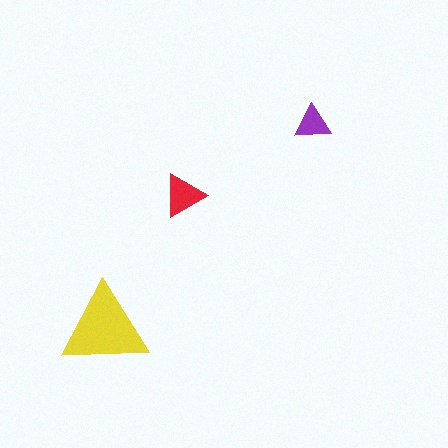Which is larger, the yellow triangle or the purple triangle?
The yellow one.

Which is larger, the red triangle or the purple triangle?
The red one.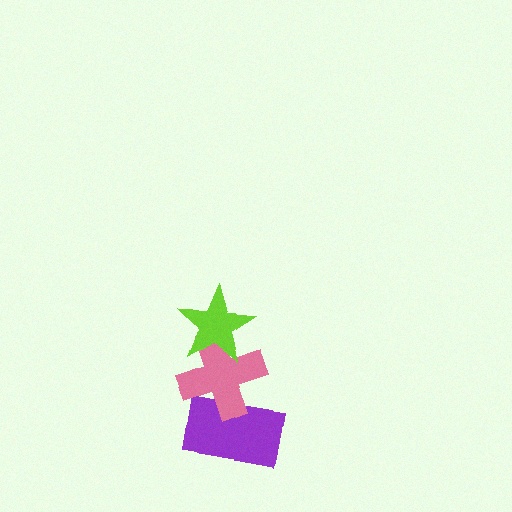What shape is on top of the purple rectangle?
The pink cross is on top of the purple rectangle.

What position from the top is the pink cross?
The pink cross is 2nd from the top.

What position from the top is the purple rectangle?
The purple rectangle is 3rd from the top.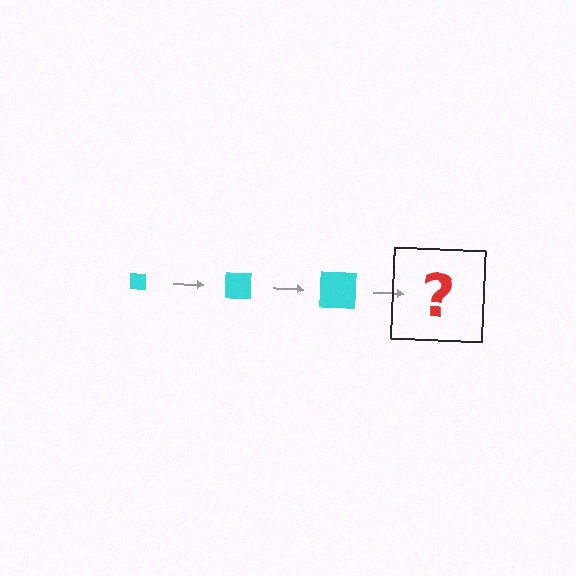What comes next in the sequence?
The next element should be a cyan square, larger than the previous one.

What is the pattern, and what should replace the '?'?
The pattern is that the square gets progressively larger each step. The '?' should be a cyan square, larger than the previous one.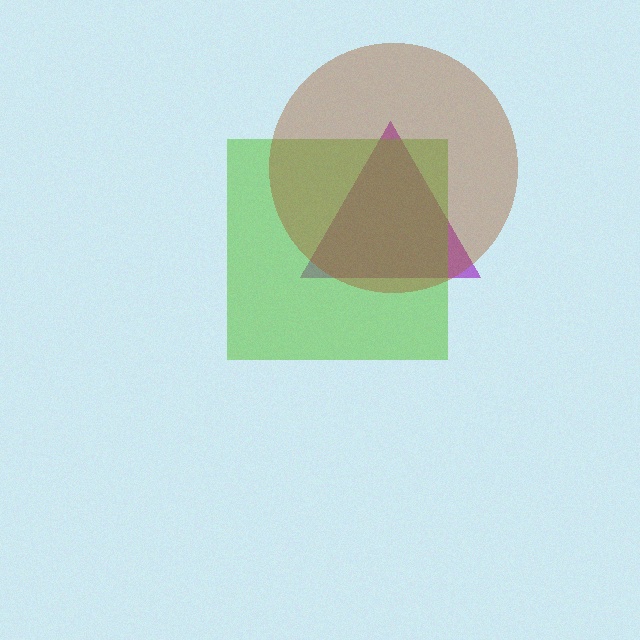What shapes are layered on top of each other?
The layered shapes are: a purple triangle, a lime square, a brown circle.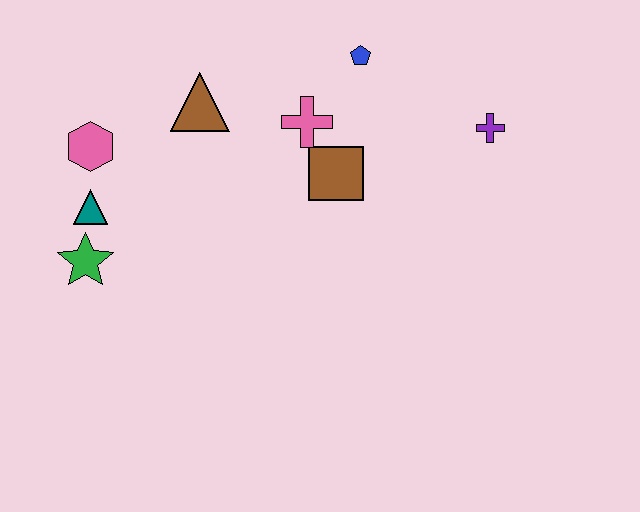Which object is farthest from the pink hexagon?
The purple cross is farthest from the pink hexagon.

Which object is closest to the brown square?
The pink cross is closest to the brown square.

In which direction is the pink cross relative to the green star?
The pink cross is to the right of the green star.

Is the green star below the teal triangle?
Yes